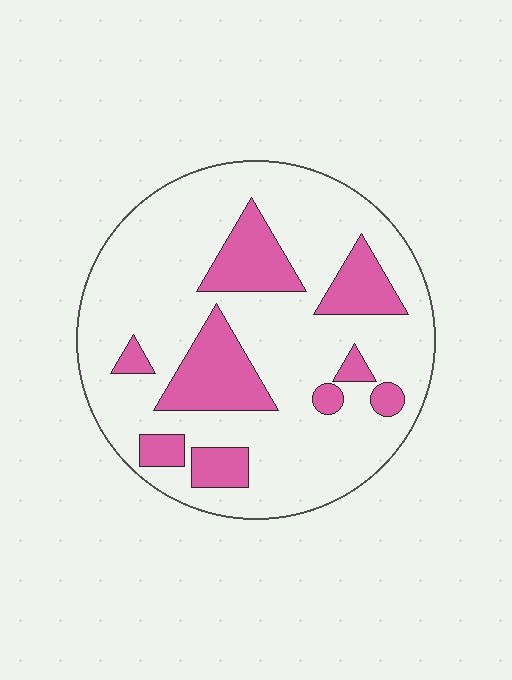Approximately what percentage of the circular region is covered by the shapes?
Approximately 25%.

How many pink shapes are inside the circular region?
9.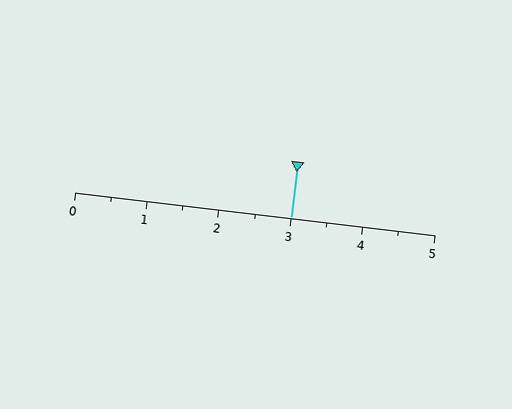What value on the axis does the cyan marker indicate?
The marker indicates approximately 3.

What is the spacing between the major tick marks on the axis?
The major ticks are spaced 1 apart.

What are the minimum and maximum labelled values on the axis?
The axis runs from 0 to 5.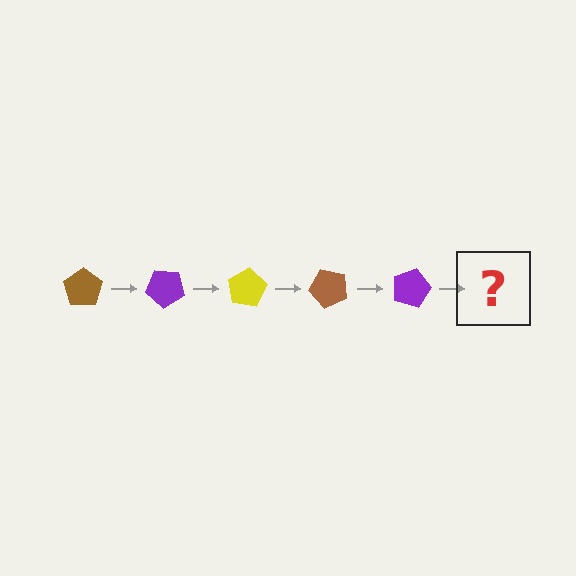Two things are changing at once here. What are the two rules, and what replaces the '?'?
The two rules are that it rotates 40 degrees each step and the color cycles through brown, purple, and yellow. The '?' should be a yellow pentagon, rotated 200 degrees from the start.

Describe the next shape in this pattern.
It should be a yellow pentagon, rotated 200 degrees from the start.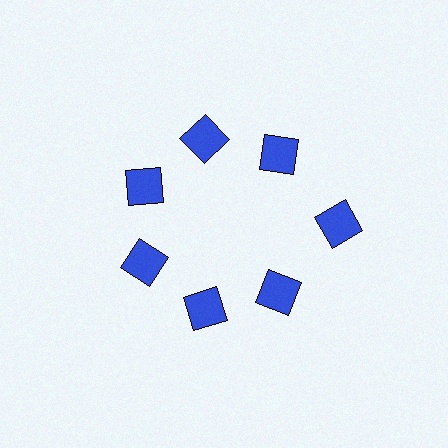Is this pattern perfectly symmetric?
No. The 7 blue squares are arranged in a ring, but one element near the 3 o'clock position is pushed outward from the center, breaking the 7-fold rotational symmetry.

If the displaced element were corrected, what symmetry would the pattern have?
It would have 7-fold rotational symmetry — the pattern would map onto itself every 51 degrees.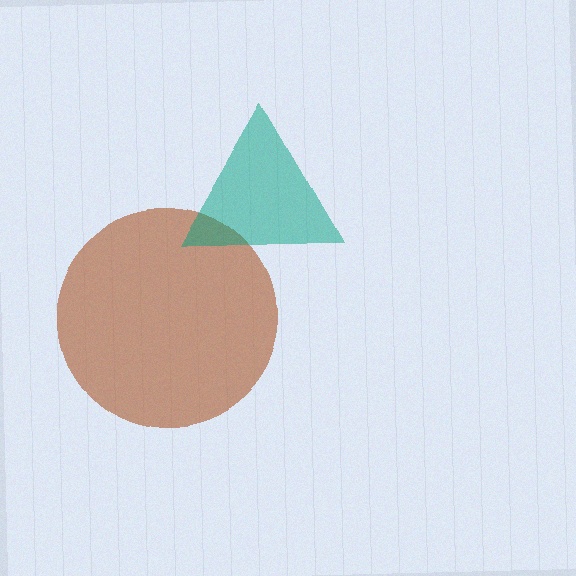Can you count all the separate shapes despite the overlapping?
Yes, there are 2 separate shapes.